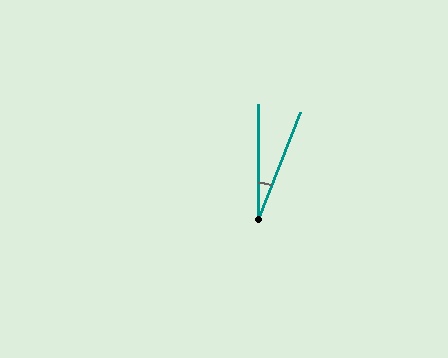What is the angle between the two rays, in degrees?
Approximately 22 degrees.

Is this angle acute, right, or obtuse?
It is acute.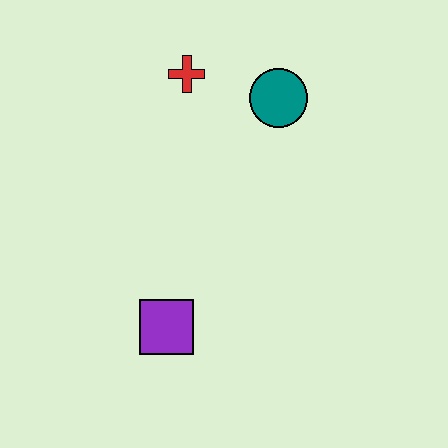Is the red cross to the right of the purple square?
Yes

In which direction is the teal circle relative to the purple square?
The teal circle is above the purple square.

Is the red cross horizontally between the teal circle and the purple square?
Yes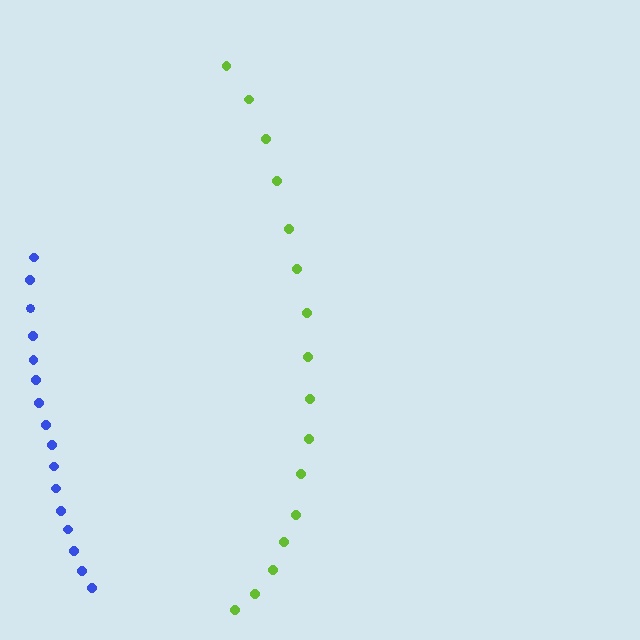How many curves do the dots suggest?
There are 2 distinct paths.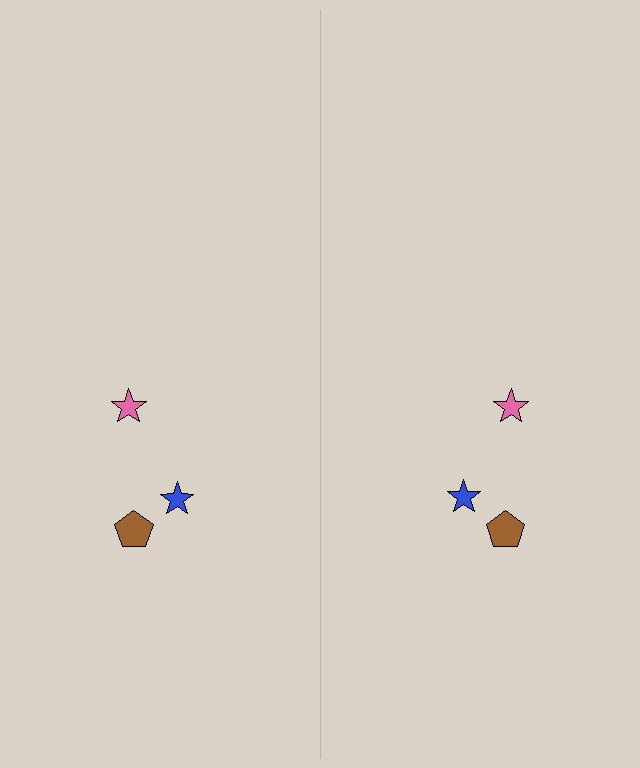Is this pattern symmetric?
Yes, this pattern has bilateral (reflection) symmetry.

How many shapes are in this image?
There are 6 shapes in this image.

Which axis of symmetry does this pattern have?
The pattern has a vertical axis of symmetry running through the center of the image.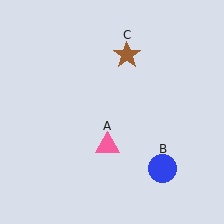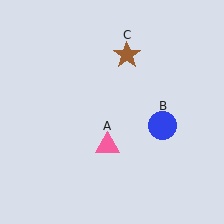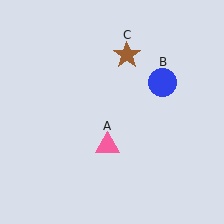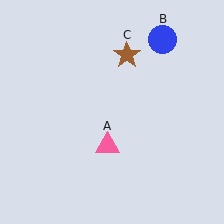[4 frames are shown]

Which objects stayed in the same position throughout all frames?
Pink triangle (object A) and brown star (object C) remained stationary.